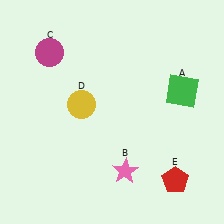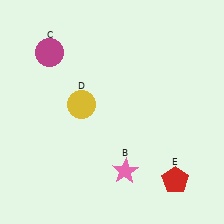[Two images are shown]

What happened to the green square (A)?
The green square (A) was removed in Image 2. It was in the top-right area of Image 1.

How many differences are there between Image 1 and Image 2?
There is 1 difference between the two images.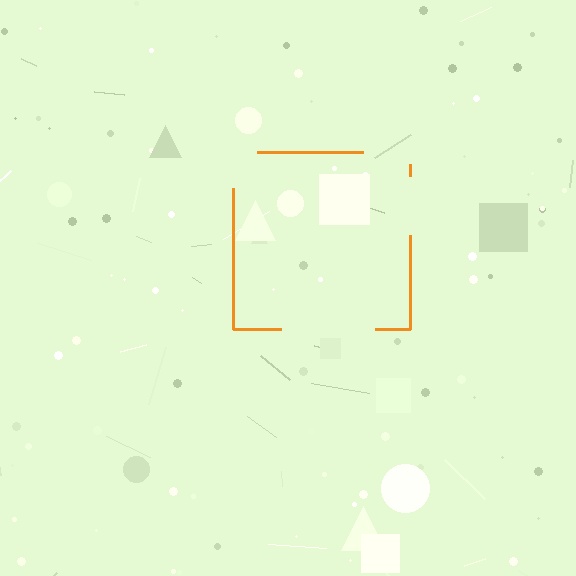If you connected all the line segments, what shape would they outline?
They would outline a square.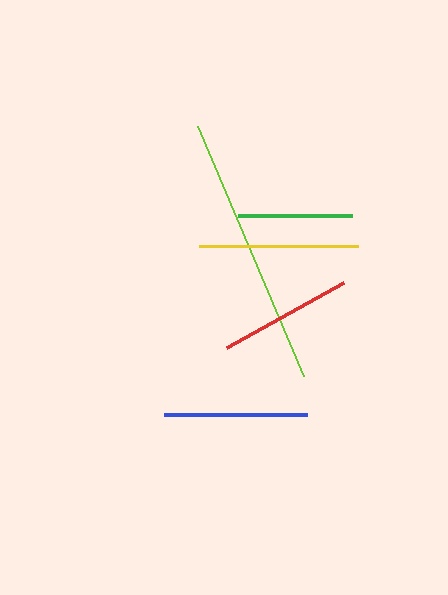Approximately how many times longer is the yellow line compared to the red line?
The yellow line is approximately 1.2 times the length of the red line.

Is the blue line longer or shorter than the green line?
The blue line is longer than the green line.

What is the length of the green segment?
The green segment is approximately 114 pixels long.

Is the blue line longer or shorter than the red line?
The blue line is longer than the red line.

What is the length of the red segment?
The red segment is approximately 133 pixels long.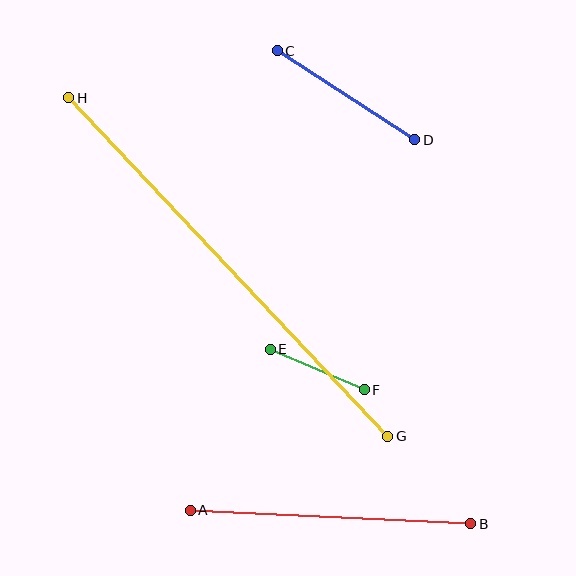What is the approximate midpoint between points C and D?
The midpoint is at approximately (346, 95) pixels.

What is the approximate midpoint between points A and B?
The midpoint is at approximately (331, 517) pixels.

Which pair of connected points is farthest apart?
Points G and H are farthest apart.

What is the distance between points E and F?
The distance is approximately 102 pixels.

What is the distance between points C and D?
The distance is approximately 164 pixels.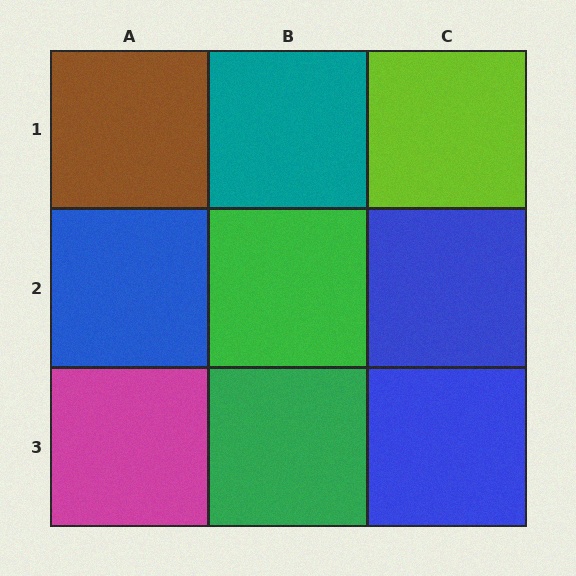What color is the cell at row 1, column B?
Teal.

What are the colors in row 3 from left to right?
Magenta, green, blue.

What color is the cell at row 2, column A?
Blue.